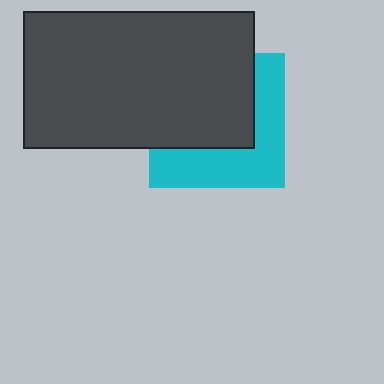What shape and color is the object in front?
The object in front is a dark gray rectangle.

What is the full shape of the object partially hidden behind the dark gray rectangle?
The partially hidden object is a cyan square.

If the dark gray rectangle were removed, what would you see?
You would see the complete cyan square.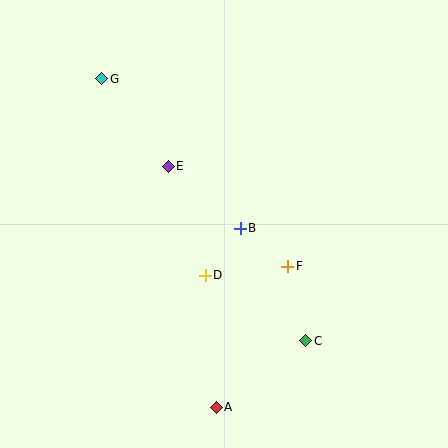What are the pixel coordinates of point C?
Point C is at (306, 341).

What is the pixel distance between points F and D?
The distance between F and D is 83 pixels.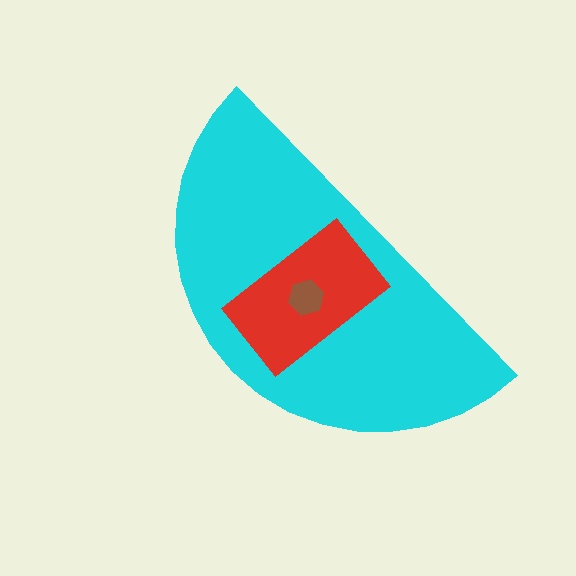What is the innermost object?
The brown hexagon.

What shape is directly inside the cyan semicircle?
The red rectangle.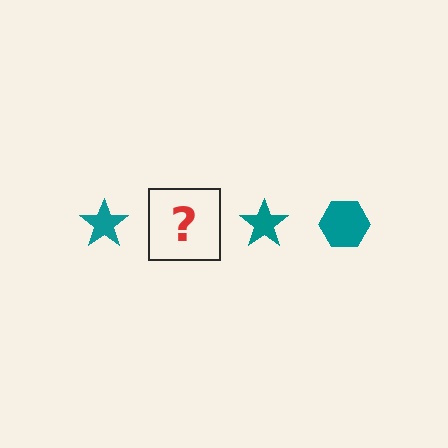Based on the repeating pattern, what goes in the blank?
The blank should be a teal hexagon.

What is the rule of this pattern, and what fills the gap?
The rule is that the pattern cycles through star, hexagon shapes in teal. The gap should be filled with a teal hexagon.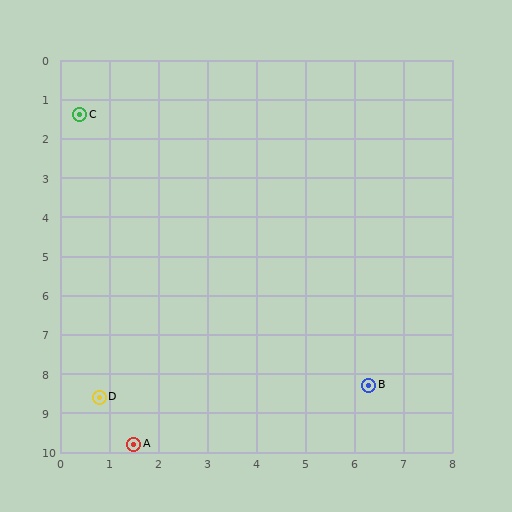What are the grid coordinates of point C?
Point C is at approximately (0.4, 1.4).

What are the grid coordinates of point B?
Point B is at approximately (6.3, 8.3).